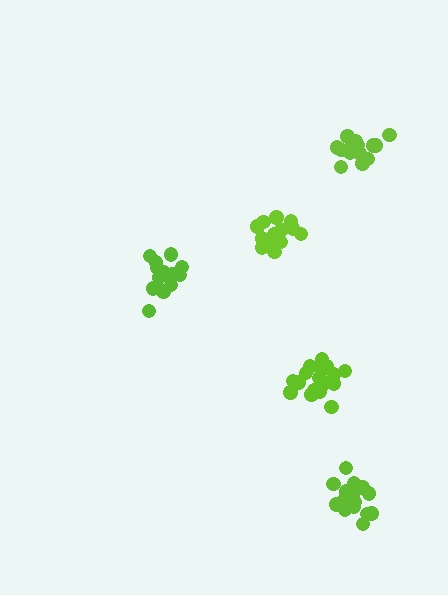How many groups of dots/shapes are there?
There are 5 groups.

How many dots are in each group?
Group 1: 19 dots, Group 2: 19 dots, Group 3: 15 dots, Group 4: 15 dots, Group 5: 15 dots (83 total).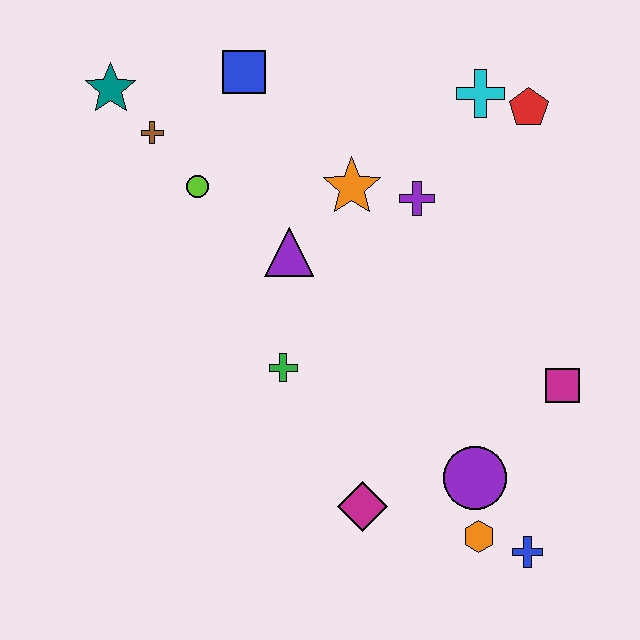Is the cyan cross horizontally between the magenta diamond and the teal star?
No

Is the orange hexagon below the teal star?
Yes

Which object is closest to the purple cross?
The orange star is closest to the purple cross.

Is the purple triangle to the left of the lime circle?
No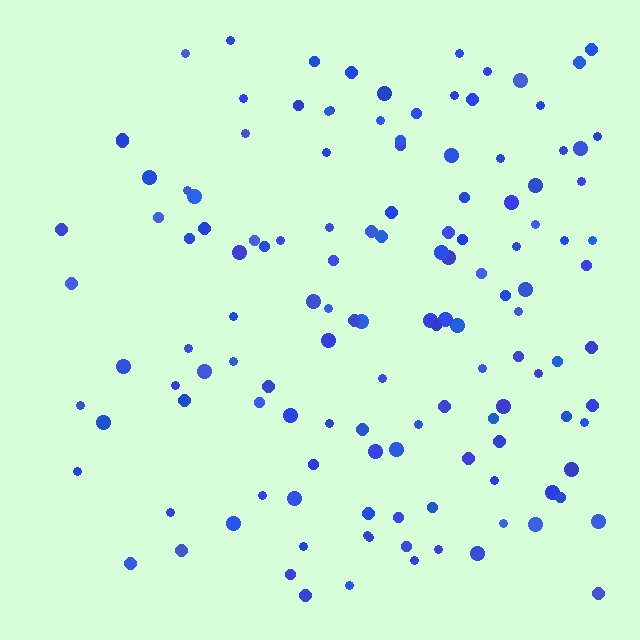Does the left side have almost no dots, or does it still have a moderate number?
Still a moderate number, just noticeably fewer than the right.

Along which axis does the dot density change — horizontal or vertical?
Horizontal.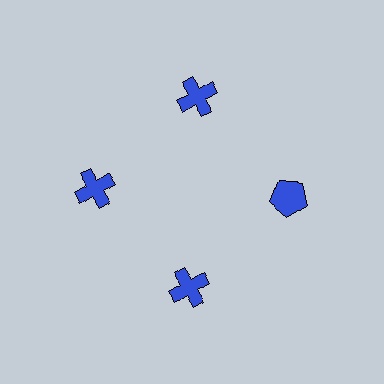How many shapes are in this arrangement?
There are 4 shapes arranged in a ring pattern.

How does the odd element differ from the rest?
It has a different shape: pentagon instead of cross.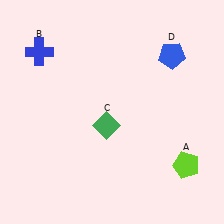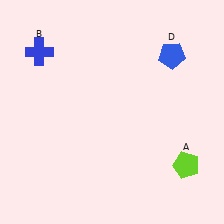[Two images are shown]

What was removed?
The green diamond (C) was removed in Image 2.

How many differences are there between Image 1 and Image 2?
There is 1 difference between the two images.